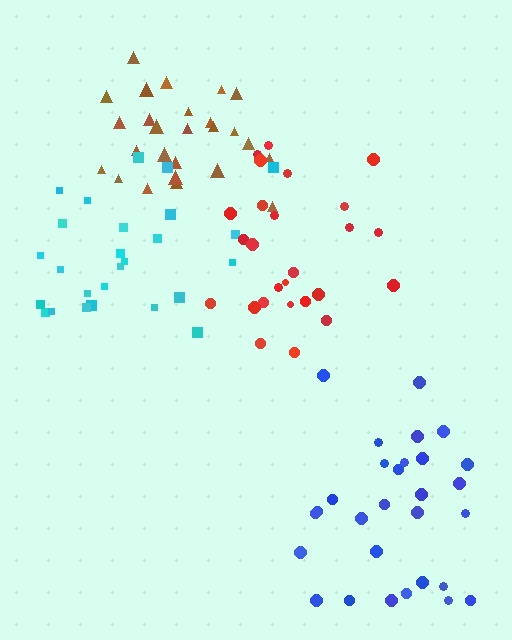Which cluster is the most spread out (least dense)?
Blue.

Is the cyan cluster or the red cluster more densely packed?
Red.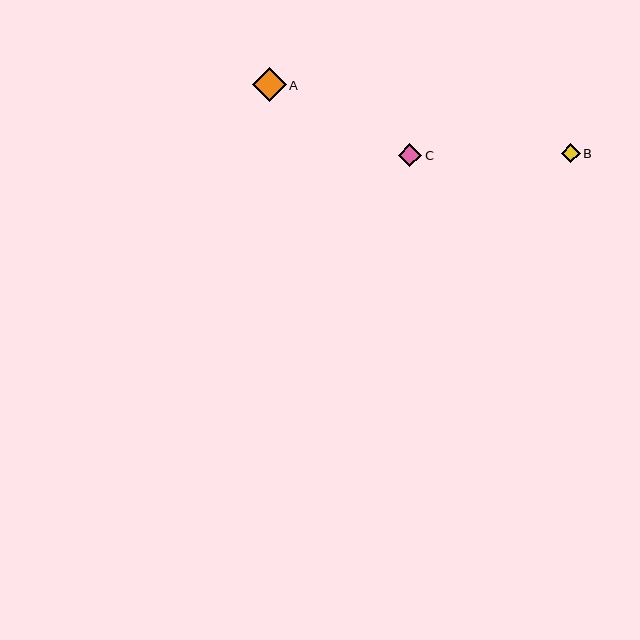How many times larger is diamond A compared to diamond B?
Diamond A is approximately 1.8 times the size of diamond B.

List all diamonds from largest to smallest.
From largest to smallest: A, C, B.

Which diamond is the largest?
Diamond A is the largest with a size of approximately 34 pixels.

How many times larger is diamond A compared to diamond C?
Diamond A is approximately 1.5 times the size of diamond C.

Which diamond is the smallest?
Diamond B is the smallest with a size of approximately 19 pixels.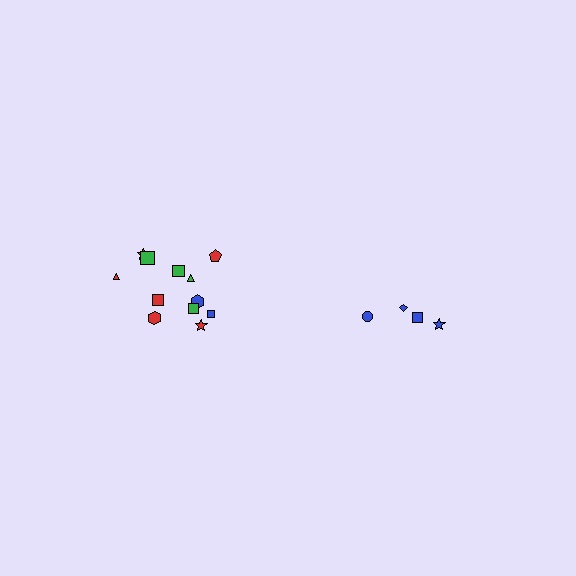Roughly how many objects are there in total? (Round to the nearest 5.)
Roughly 15 objects in total.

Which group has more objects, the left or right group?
The left group.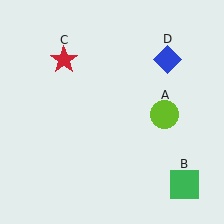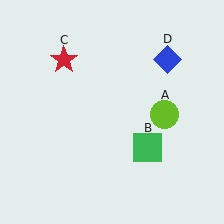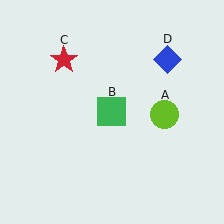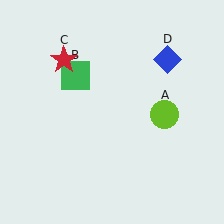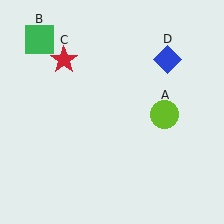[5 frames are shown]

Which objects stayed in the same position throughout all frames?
Lime circle (object A) and red star (object C) and blue diamond (object D) remained stationary.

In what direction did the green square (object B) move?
The green square (object B) moved up and to the left.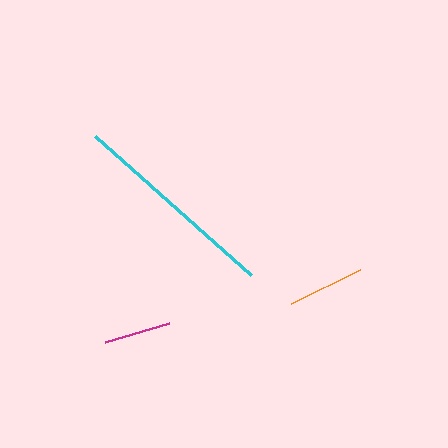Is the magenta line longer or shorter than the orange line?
The orange line is longer than the magenta line.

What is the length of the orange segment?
The orange segment is approximately 77 pixels long.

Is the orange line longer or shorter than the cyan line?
The cyan line is longer than the orange line.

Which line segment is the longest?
The cyan line is the longest at approximately 209 pixels.